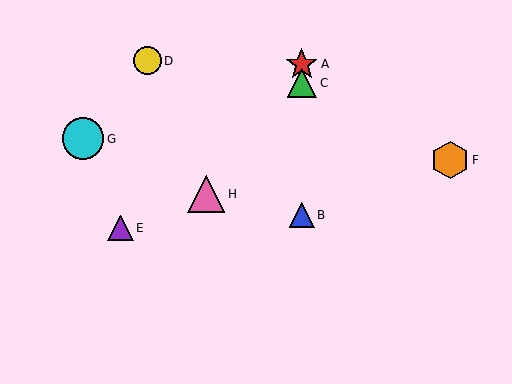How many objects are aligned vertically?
3 objects (A, B, C) are aligned vertically.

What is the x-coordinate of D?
Object D is at x≈147.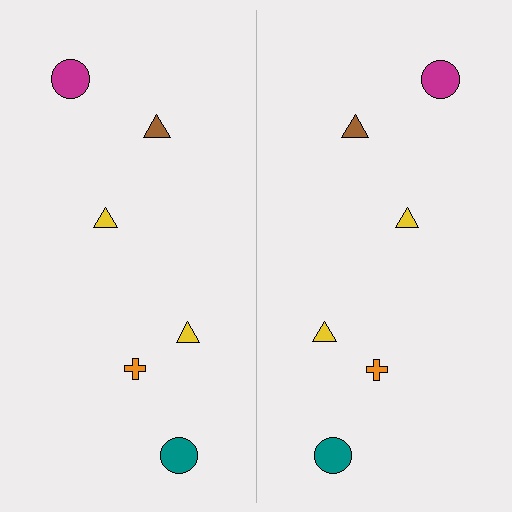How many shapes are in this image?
There are 12 shapes in this image.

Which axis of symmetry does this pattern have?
The pattern has a vertical axis of symmetry running through the center of the image.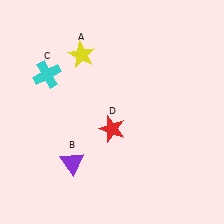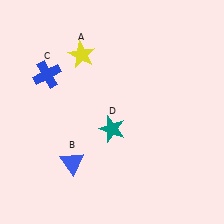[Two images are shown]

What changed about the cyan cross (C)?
In Image 1, C is cyan. In Image 2, it changed to blue.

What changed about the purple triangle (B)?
In Image 1, B is purple. In Image 2, it changed to blue.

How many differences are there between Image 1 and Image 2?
There are 3 differences between the two images.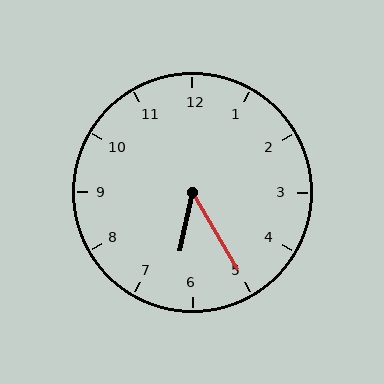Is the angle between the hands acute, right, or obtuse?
It is acute.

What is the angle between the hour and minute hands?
Approximately 42 degrees.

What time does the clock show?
6:25.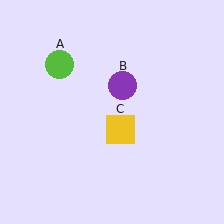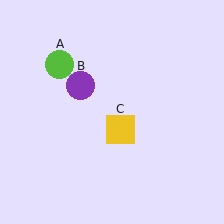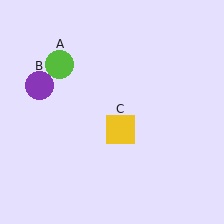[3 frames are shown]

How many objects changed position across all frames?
1 object changed position: purple circle (object B).